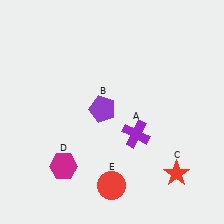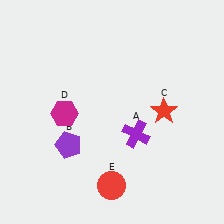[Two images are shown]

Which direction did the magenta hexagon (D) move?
The magenta hexagon (D) moved up.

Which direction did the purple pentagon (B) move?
The purple pentagon (B) moved down.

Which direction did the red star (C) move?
The red star (C) moved up.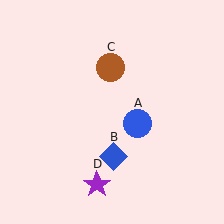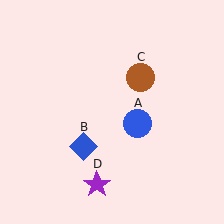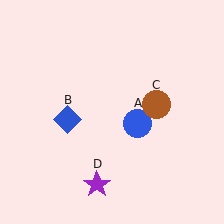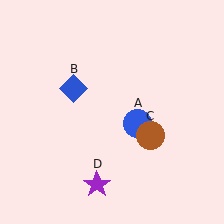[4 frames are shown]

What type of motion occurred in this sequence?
The blue diamond (object B), brown circle (object C) rotated clockwise around the center of the scene.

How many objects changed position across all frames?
2 objects changed position: blue diamond (object B), brown circle (object C).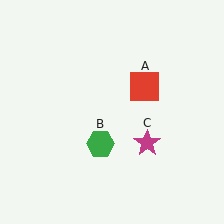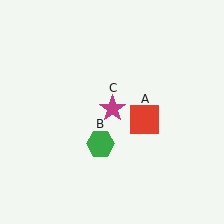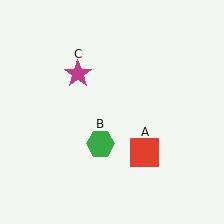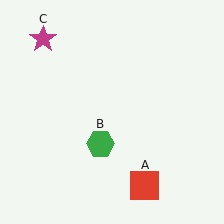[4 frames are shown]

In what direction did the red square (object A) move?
The red square (object A) moved down.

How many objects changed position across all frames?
2 objects changed position: red square (object A), magenta star (object C).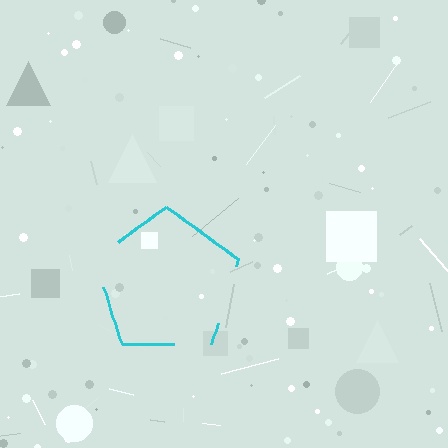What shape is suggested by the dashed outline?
The dashed outline suggests a pentagon.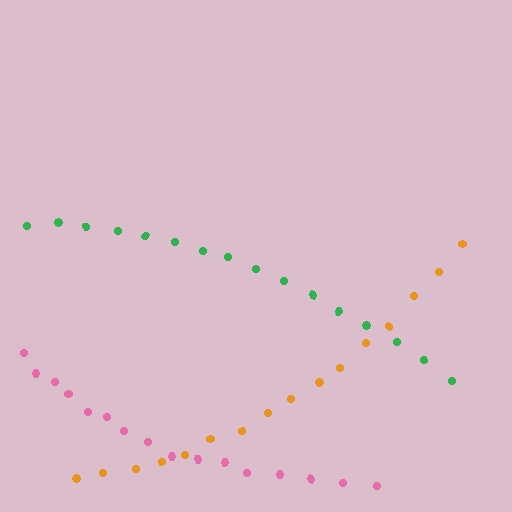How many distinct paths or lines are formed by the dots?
There are 3 distinct paths.